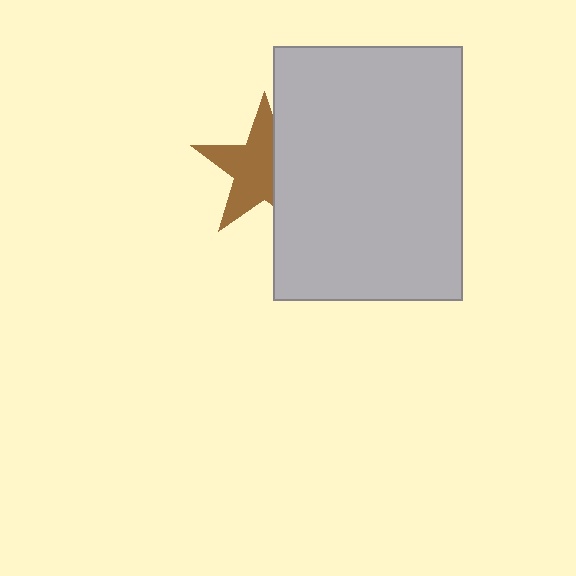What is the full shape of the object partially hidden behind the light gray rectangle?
The partially hidden object is a brown star.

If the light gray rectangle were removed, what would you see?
You would see the complete brown star.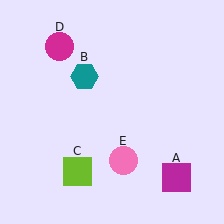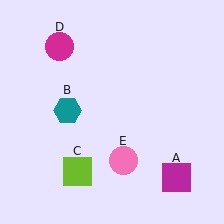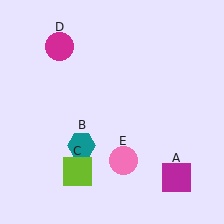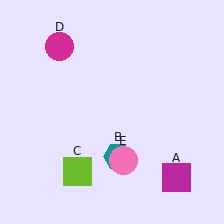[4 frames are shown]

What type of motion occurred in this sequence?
The teal hexagon (object B) rotated counterclockwise around the center of the scene.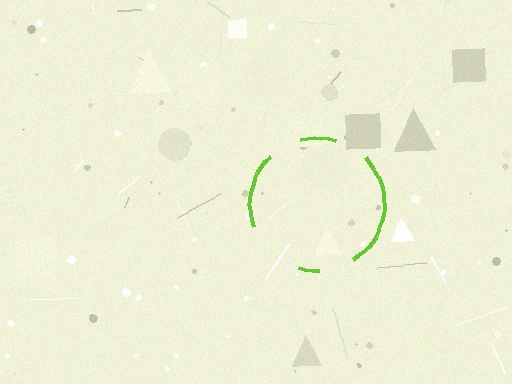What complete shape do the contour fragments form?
The contour fragments form a circle.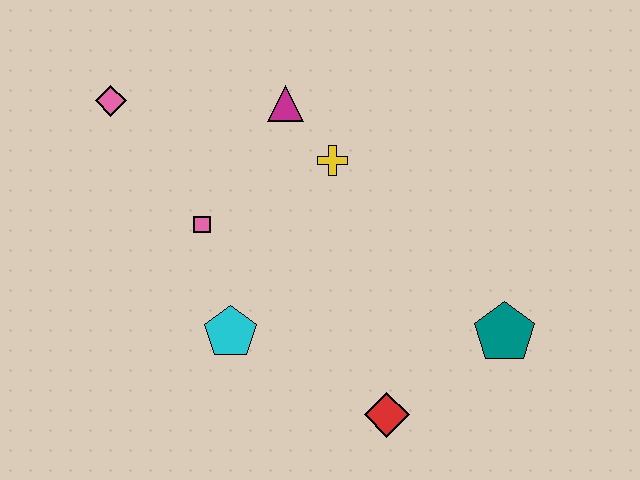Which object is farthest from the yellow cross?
The red diamond is farthest from the yellow cross.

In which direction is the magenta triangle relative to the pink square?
The magenta triangle is above the pink square.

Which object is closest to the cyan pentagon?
The pink square is closest to the cyan pentagon.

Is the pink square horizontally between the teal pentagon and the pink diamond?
Yes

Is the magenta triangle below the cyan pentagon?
No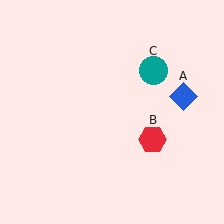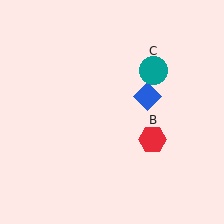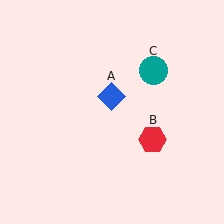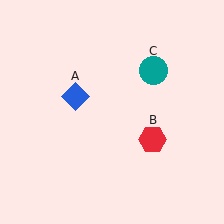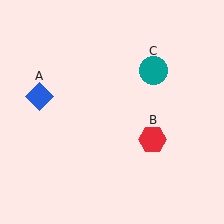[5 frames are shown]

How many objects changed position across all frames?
1 object changed position: blue diamond (object A).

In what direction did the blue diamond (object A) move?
The blue diamond (object A) moved left.